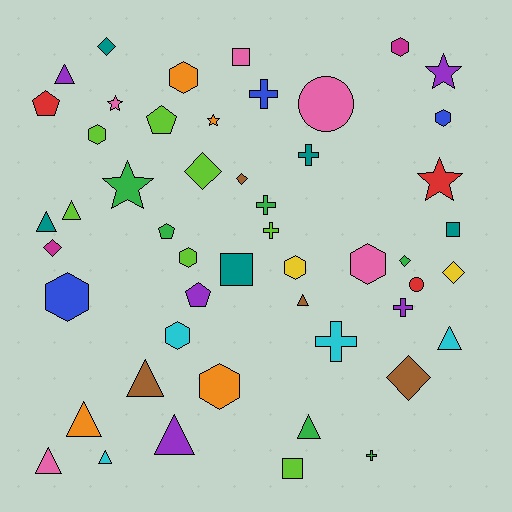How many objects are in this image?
There are 50 objects.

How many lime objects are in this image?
There are 7 lime objects.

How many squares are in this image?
There are 4 squares.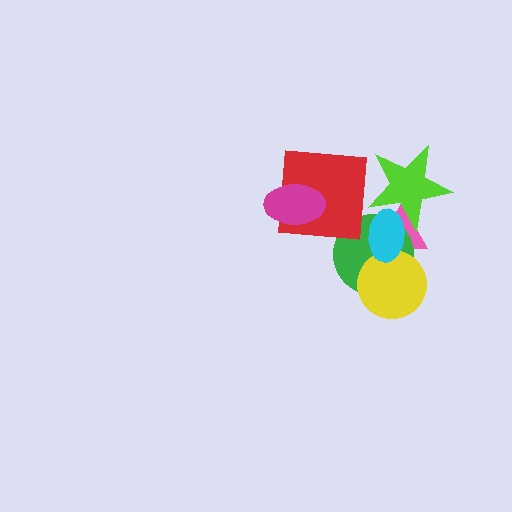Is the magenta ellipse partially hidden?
No, no other shape covers it.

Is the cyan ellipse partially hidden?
Yes, it is partially covered by another shape.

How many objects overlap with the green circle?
4 objects overlap with the green circle.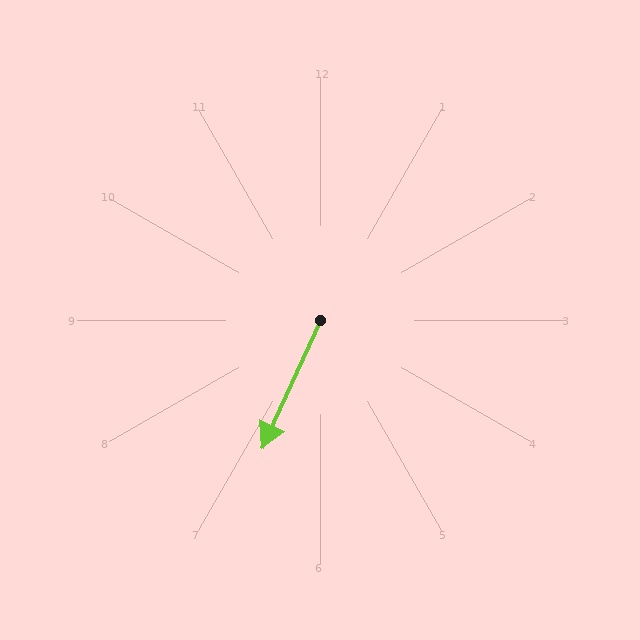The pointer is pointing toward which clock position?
Roughly 7 o'clock.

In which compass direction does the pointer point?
Southwest.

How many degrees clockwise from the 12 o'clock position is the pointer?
Approximately 204 degrees.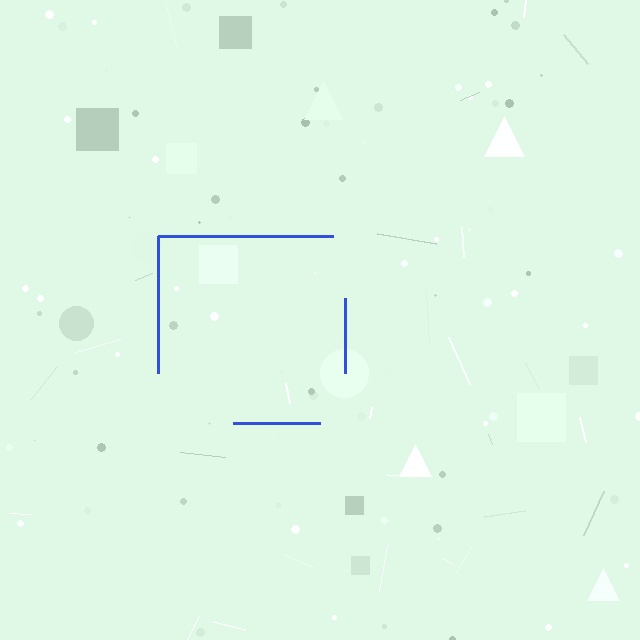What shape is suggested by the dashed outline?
The dashed outline suggests a square.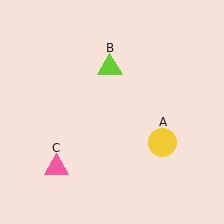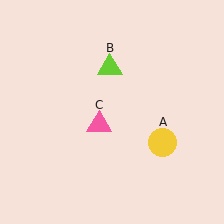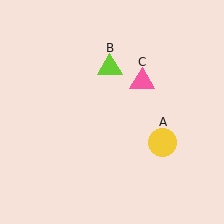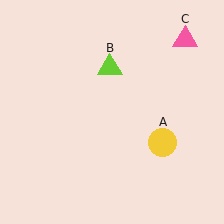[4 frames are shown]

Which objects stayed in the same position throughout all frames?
Yellow circle (object A) and lime triangle (object B) remained stationary.